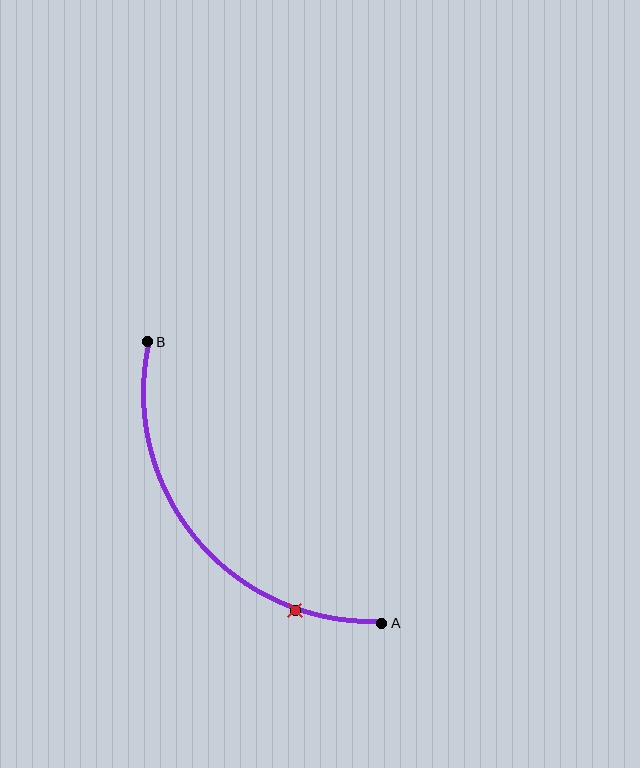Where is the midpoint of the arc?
The arc midpoint is the point on the curve farthest from the straight line joining A and B. It sits below and to the left of that line.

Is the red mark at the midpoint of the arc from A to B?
No. The red mark lies on the arc but is closer to endpoint A. The arc midpoint would be at the point on the curve equidistant along the arc from both A and B.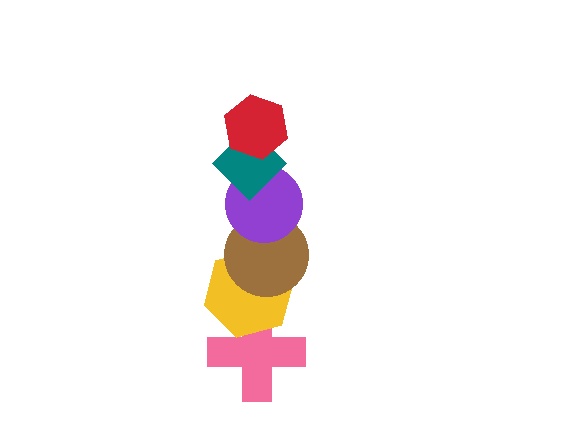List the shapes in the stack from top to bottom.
From top to bottom: the red hexagon, the teal diamond, the purple circle, the brown circle, the yellow hexagon, the pink cross.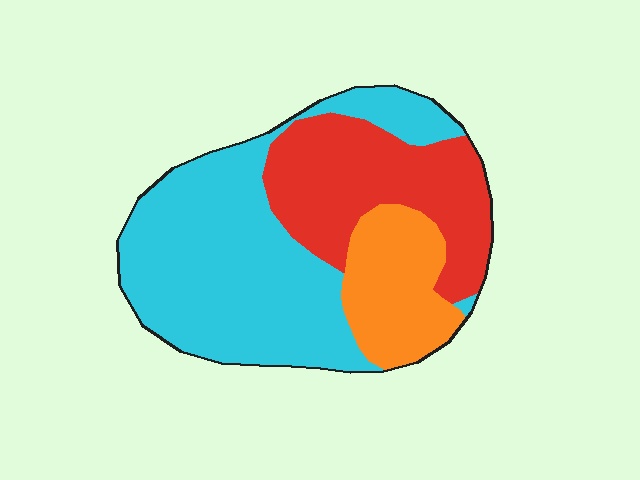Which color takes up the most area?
Cyan, at roughly 50%.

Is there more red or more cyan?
Cyan.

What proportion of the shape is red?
Red covers around 30% of the shape.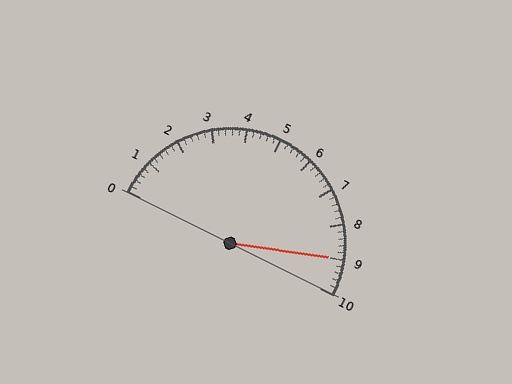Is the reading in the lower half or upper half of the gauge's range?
The reading is in the upper half of the range (0 to 10).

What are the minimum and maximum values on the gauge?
The gauge ranges from 0 to 10.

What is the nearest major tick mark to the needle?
The nearest major tick mark is 9.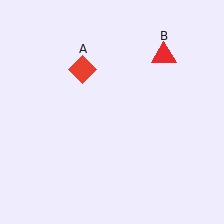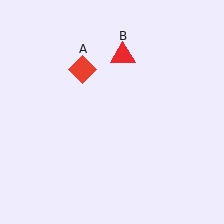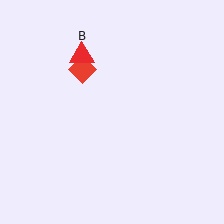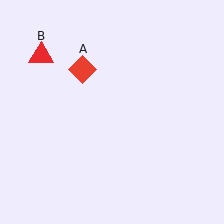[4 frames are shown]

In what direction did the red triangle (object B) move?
The red triangle (object B) moved left.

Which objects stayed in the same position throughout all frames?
Red diamond (object A) remained stationary.